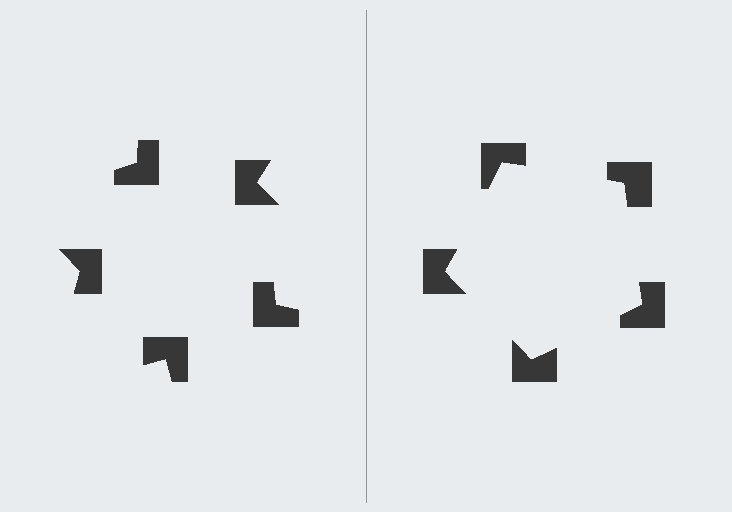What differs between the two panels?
The notched squares are positioned identically on both sides; only the wedge orientations differ. On the right they align to a pentagon; on the left they are misaligned.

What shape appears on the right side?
An illusory pentagon.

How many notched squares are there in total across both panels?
10 — 5 on each side.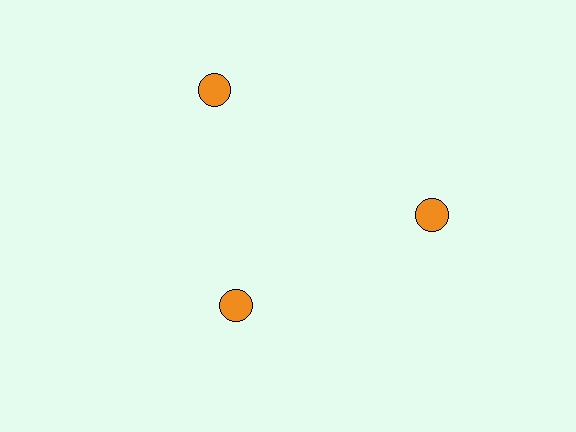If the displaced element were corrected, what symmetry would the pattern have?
It would have 3-fold rotational symmetry — the pattern would map onto itself every 120 degrees.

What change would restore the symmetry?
The symmetry would be restored by moving it outward, back onto the ring so that all 3 circles sit at equal angles and equal distance from the center.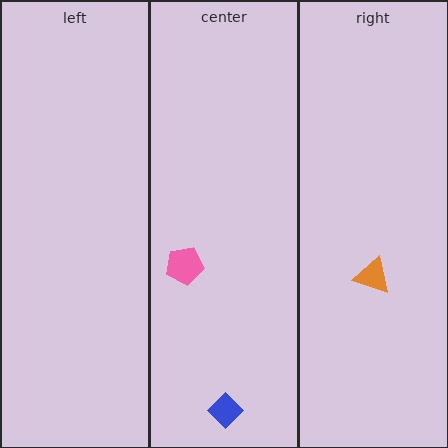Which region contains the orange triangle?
The right region.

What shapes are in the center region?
The pink pentagon, the blue diamond.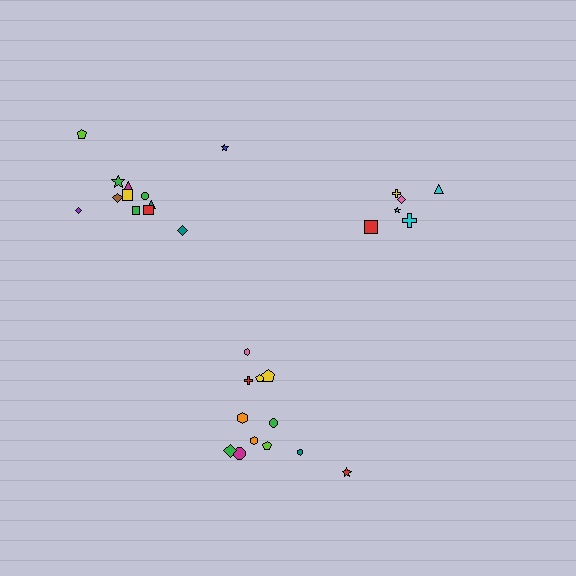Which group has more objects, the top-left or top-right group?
The top-left group.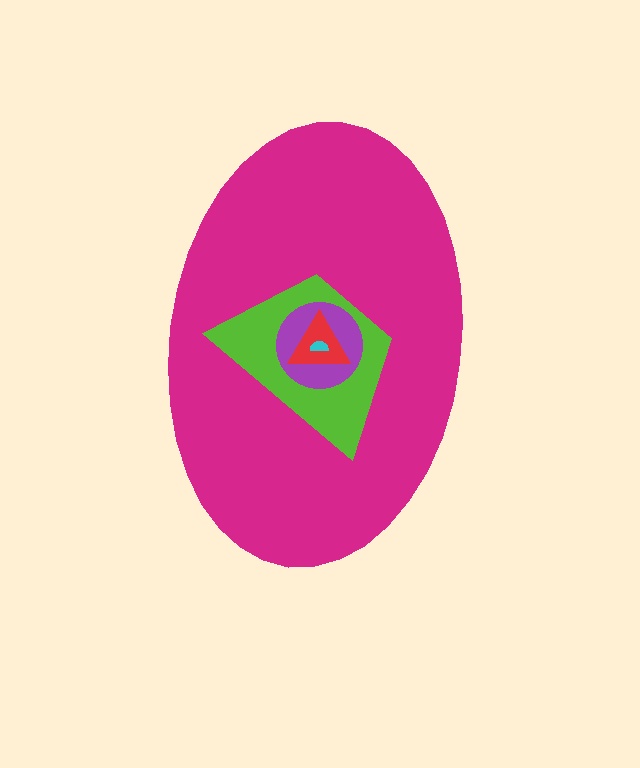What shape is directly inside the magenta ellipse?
The lime trapezoid.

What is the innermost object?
The cyan semicircle.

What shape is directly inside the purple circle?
The red triangle.